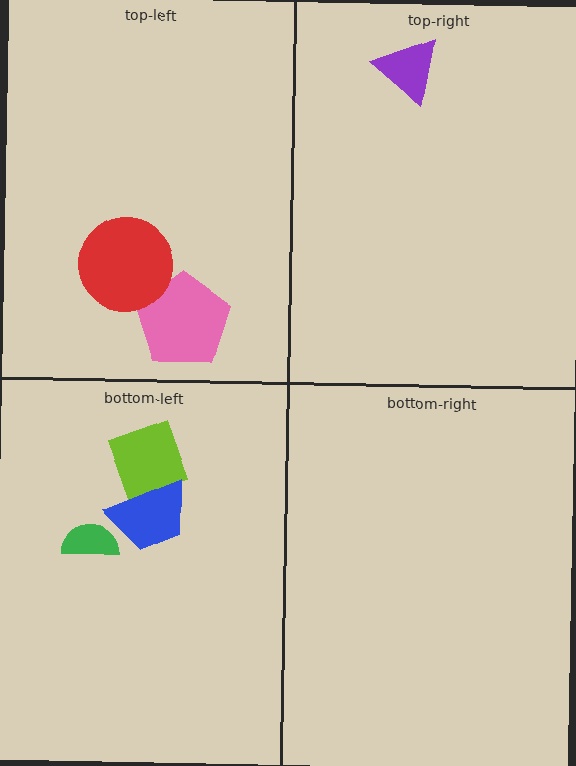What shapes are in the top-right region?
The purple triangle.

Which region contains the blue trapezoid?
The bottom-left region.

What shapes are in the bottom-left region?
The lime diamond, the blue trapezoid, the green semicircle.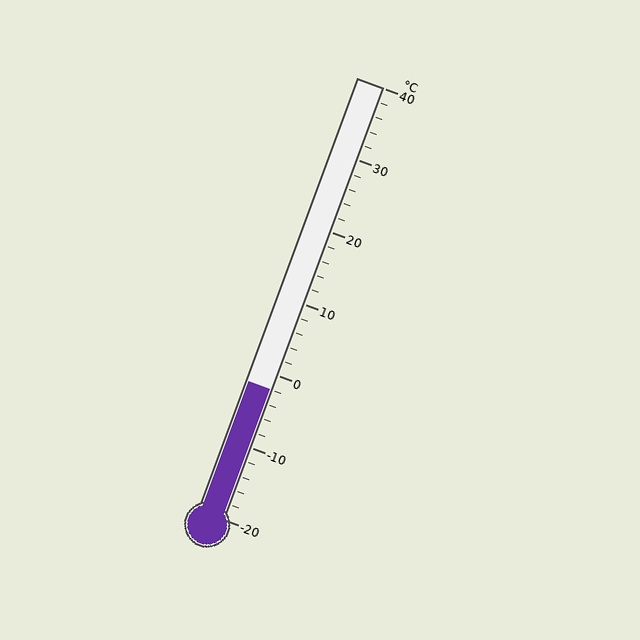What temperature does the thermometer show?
The thermometer shows approximately -2°C.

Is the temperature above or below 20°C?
The temperature is below 20°C.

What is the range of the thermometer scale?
The thermometer scale ranges from -20°C to 40°C.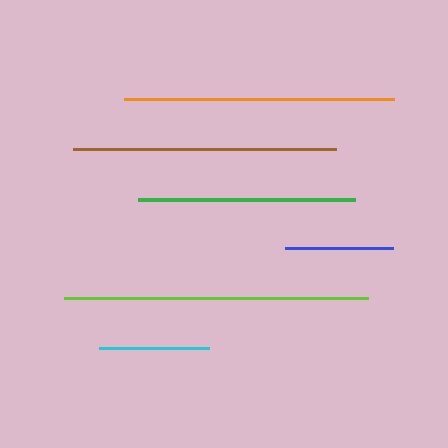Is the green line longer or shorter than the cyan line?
The green line is longer than the cyan line.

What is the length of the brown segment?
The brown segment is approximately 264 pixels long.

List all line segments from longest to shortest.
From longest to shortest: lime, orange, brown, green, cyan, blue.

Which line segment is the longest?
The lime line is the longest at approximately 304 pixels.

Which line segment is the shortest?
The blue line is the shortest at approximately 108 pixels.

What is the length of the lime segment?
The lime segment is approximately 304 pixels long.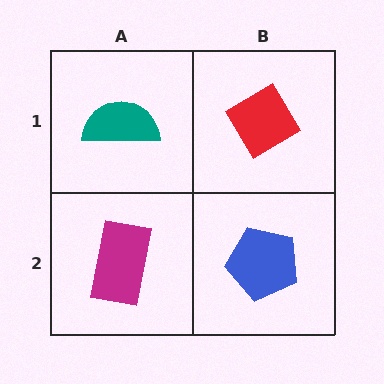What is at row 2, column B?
A blue pentagon.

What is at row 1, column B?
A red diamond.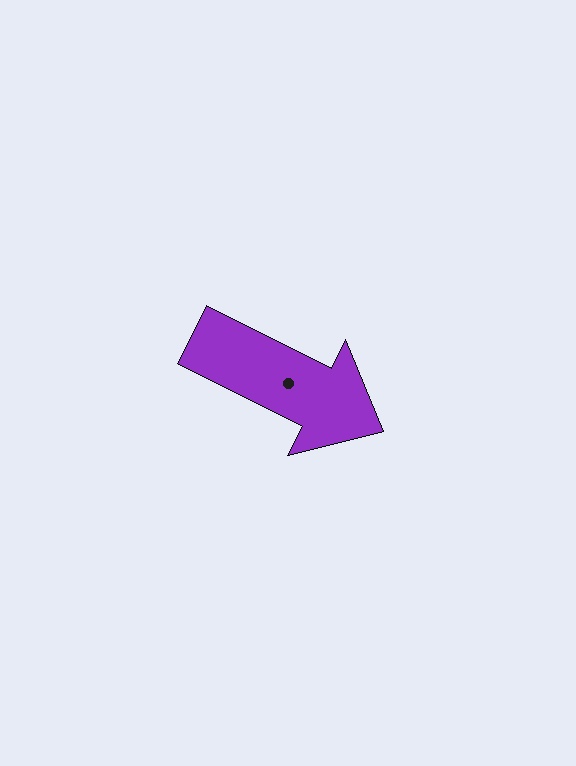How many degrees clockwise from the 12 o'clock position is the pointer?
Approximately 117 degrees.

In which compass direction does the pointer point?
Southeast.